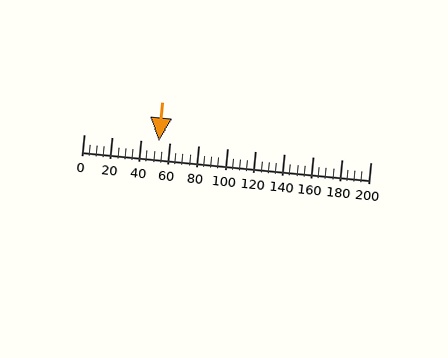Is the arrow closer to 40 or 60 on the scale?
The arrow is closer to 60.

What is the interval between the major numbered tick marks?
The major tick marks are spaced 20 units apart.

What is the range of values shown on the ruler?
The ruler shows values from 0 to 200.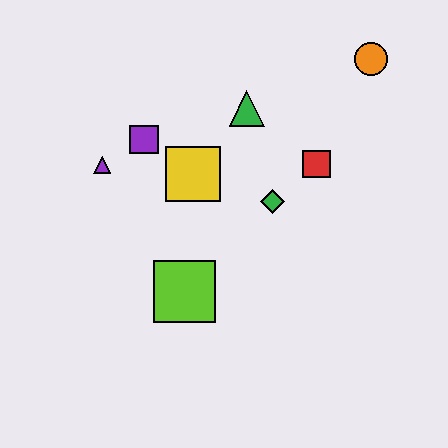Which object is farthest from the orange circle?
The lime square is farthest from the orange circle.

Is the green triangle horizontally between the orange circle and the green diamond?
No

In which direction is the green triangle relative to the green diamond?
The green triangle is above the green diamond.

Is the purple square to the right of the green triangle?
No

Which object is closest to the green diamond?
The red square is closest to the green diamond.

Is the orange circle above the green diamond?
Yes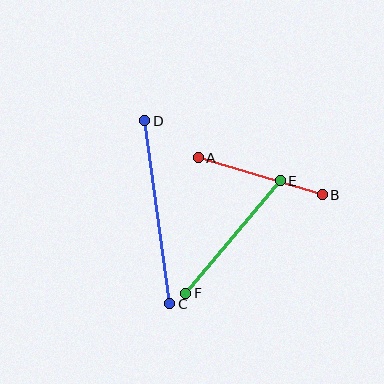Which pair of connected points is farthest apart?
Points C and D are farthest apart.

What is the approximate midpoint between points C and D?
The midpoint is at approximately (157, 212) pixels.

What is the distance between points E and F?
The distance is approximately 147 pixels.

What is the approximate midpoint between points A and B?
The midpoint is at approximately (260, 176) pixels.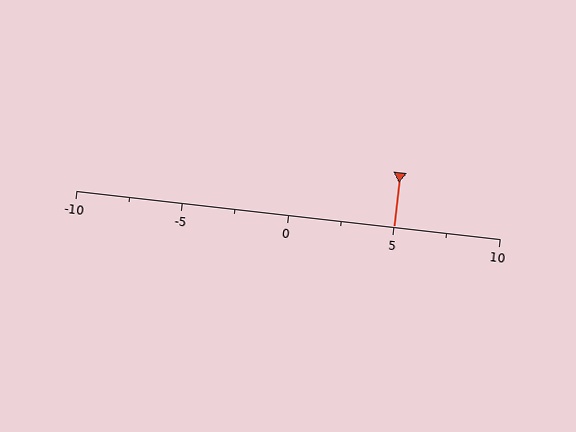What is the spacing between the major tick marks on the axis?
The major ticks are spaced 5 apart.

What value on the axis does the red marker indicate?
The marker indicates approximately 5.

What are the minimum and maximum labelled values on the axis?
The axis runs from -10 to 10.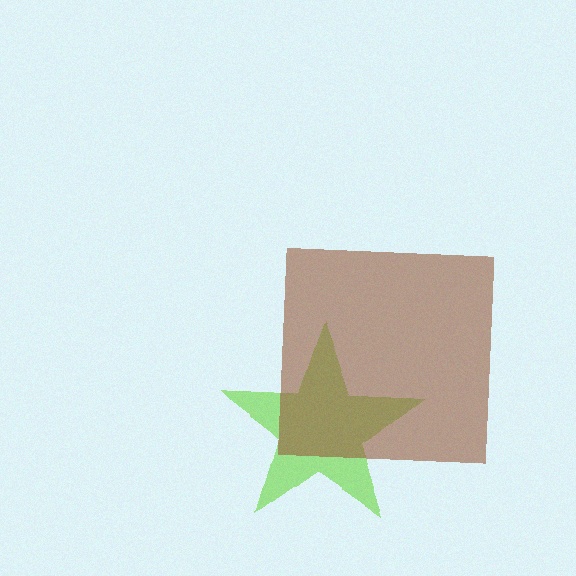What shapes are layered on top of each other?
The layered shapes are: a lime star, a brown square.